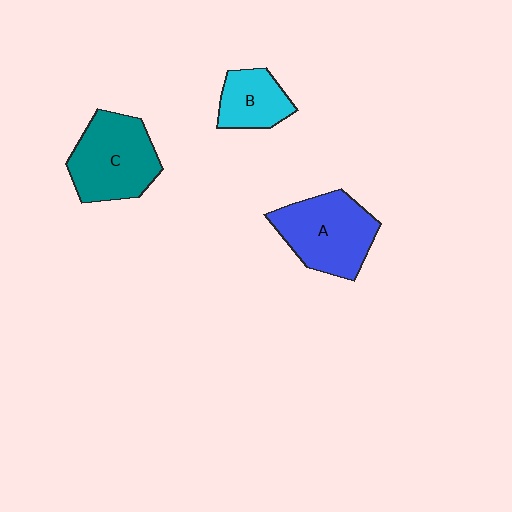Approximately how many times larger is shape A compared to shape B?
Approximately 1.7 times.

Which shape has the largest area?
Shape A (blue).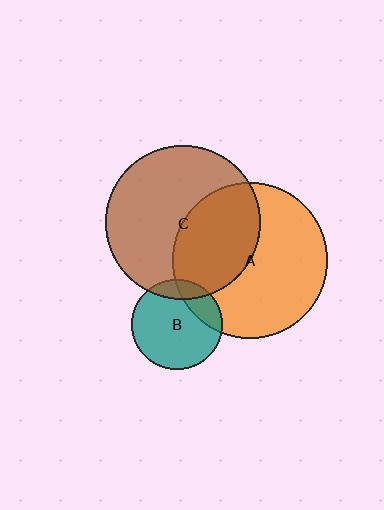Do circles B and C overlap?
Yes.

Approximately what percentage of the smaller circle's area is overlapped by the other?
Approximately 15%.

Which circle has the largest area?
Circle A (orange).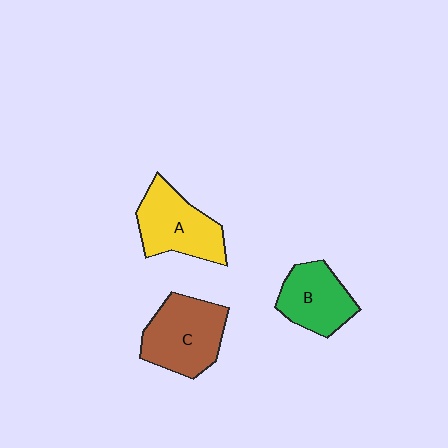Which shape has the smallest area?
Shape B (green).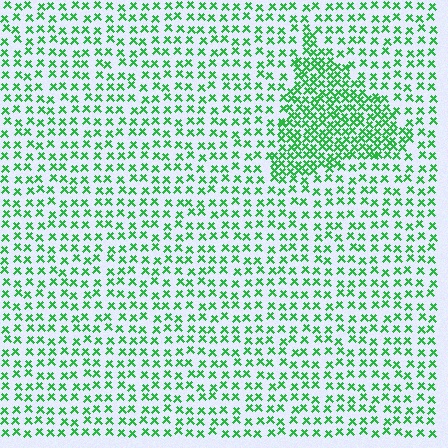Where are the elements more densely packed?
The elements are more densely packed inside the triangle boundary.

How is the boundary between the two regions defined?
The boundary is defined by a change in element density (approximately 2.1x ratio). All elements are the same color, size, and shape.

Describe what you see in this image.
The image contains small green elements arranged at two different densities. A triangle-shaped region is visible where the elements are more densely packed than the surrounding area.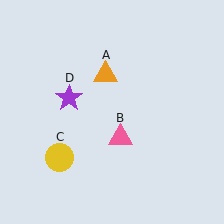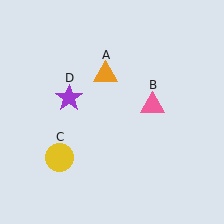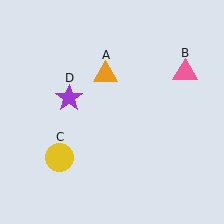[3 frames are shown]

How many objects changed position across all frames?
1 object changed position: pink triangle (object B).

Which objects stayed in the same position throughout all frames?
Orange triangle (object A) and yellow circle (object C) and purple star (object D) remained stationary.